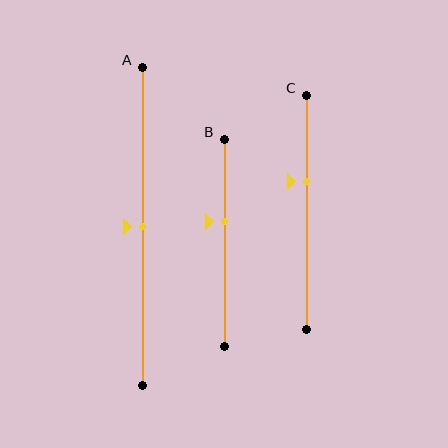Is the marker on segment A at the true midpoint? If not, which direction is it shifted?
Yes, the marker on segment A is at the true midpoint.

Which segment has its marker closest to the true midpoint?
Segment A has its marker closest to the true midpoint.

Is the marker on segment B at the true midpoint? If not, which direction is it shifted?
No, the marker on segment B is shifted upward by about 10% of the segment length.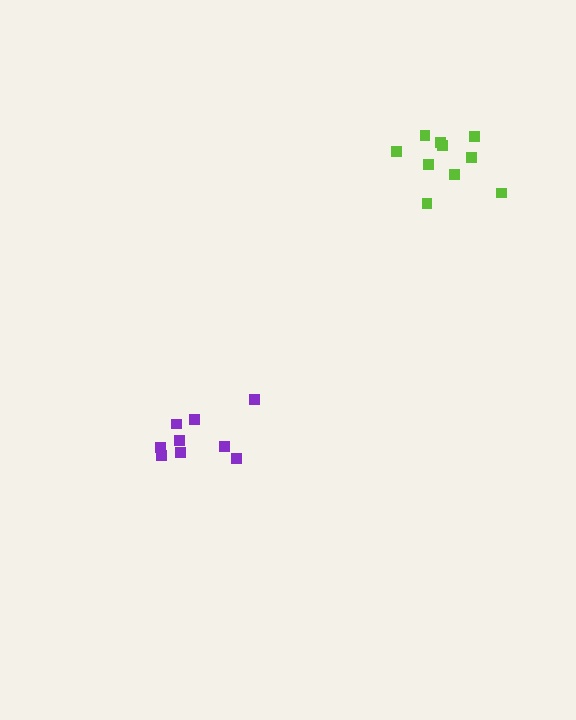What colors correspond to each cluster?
The clusters are colored: lime, purple.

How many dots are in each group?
Group 1: 10 dots, Group 2: 9 dots (19 total).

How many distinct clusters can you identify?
There are 2 distinct clusters.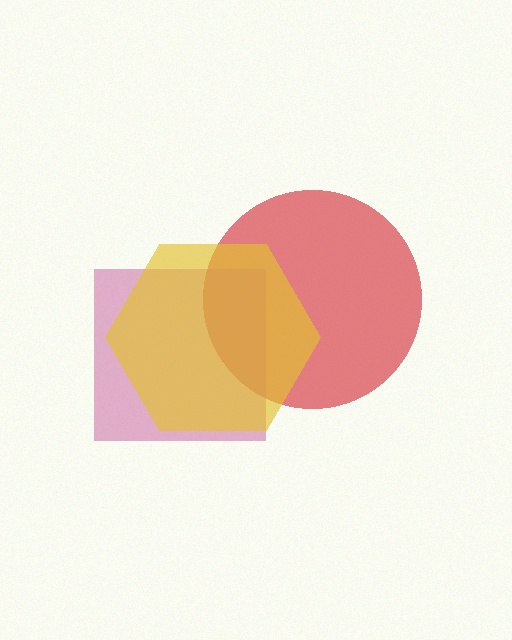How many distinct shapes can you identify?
There are 3 distinct shapes: a red circle, a magenta square, a yellow hexagon.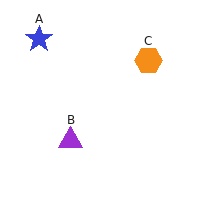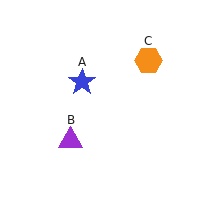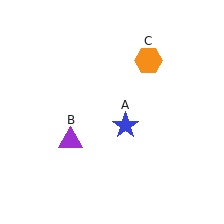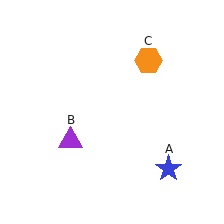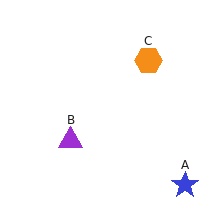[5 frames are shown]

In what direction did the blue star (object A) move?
The blue star (object A) moved down and to the right.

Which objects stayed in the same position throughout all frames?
Purple triangle (object B) and orange hexagon (object C) remained stationary.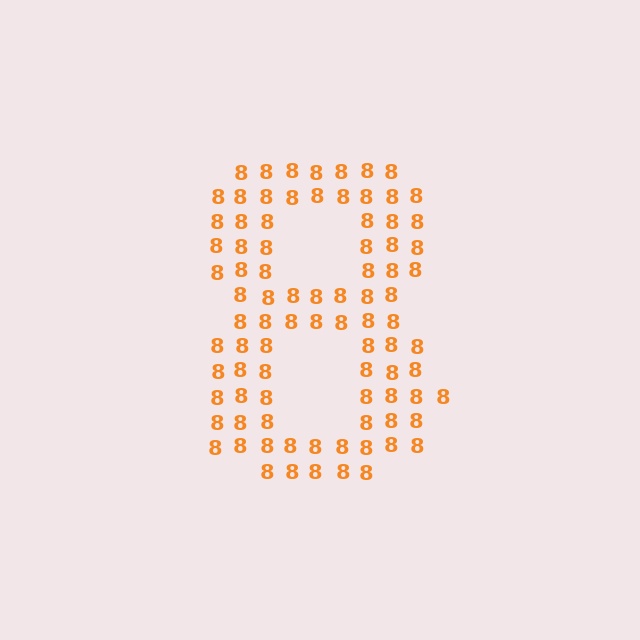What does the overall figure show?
The overall figure shows the digit 8.